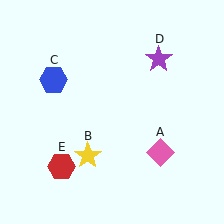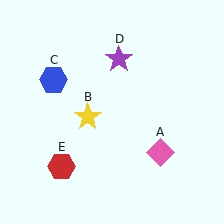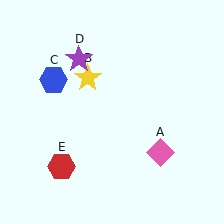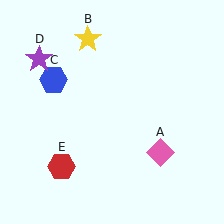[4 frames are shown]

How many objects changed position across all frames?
2 objects changed position: yellow star (object B), purple star (object D).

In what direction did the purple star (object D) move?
The purple star (object D) moved left.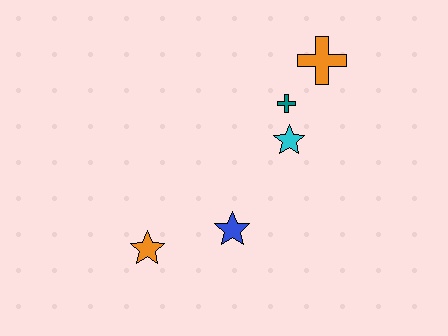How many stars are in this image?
There are 3 stars.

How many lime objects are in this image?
There are no lime objects.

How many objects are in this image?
There are 5 objects.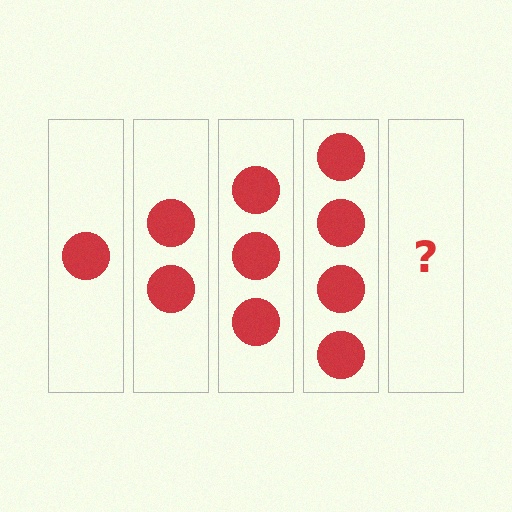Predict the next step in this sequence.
The next step is 5 circles.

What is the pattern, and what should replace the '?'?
The pattern is that each step adds one more circle. The '?' should be 5 circles.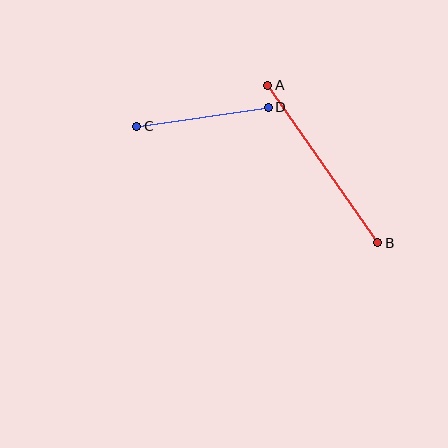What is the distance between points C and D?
The distance is approximately 133 pixels.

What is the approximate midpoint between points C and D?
The midpoint is at approximately (202, 117) pixels.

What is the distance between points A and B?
The distance is approximately 192 pixels.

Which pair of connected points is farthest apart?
Points A and B are farthest apart.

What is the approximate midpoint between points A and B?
The midpoint is at approximately (323, 164) pixels.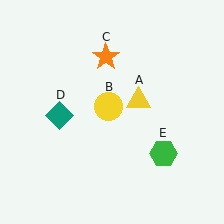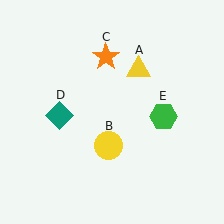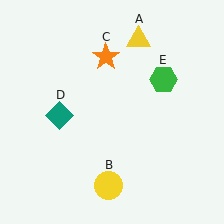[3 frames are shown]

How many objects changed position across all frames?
3 objects changed position: yellow triangle (object A), yellow circle (object B), green hexagon (object E).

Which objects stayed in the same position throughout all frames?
Orange star (object C) and teal diamond (object D) remained stationary.